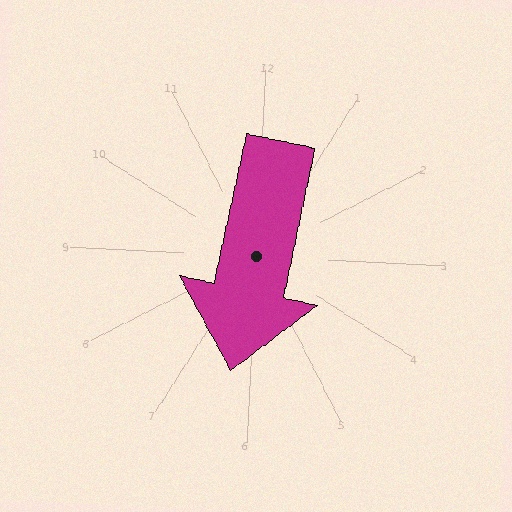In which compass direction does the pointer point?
South.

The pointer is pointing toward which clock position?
Roughly 6 o'clock.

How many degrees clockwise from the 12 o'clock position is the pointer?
Approximately 189 degrees.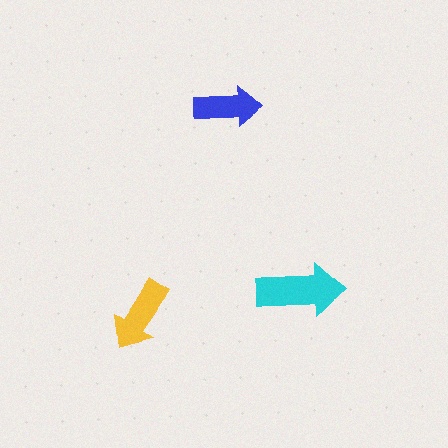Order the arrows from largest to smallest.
the cyan one, the yellow one, the blue one.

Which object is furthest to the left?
The yellow arrow is leftmost.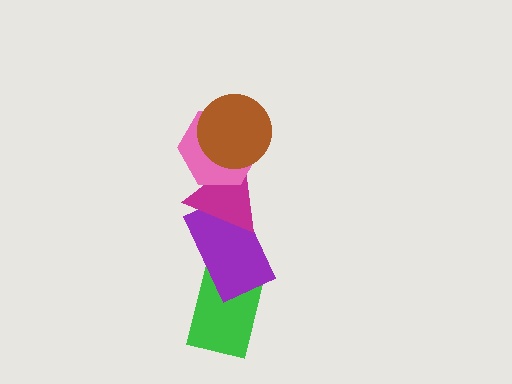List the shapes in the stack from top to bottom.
From top to bottom: the brown circle, the pink hexagon, the magenta triangle, the purple rectangle, the green rectangle.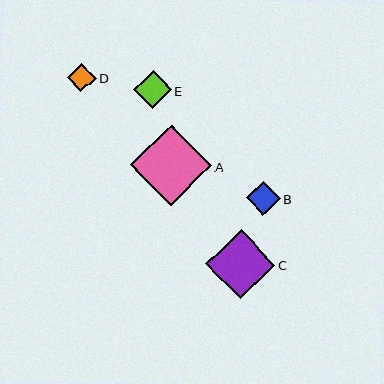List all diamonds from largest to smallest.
From largest to smallest: A, C, E, B, D.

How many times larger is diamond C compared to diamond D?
Diamond C is approximately 2.4 times the size of diamond D.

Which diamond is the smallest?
Diamond D is the smallest with a size of approximately 29 pixels.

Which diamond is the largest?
Diamond A is the largest with a size of approximately 81 pixels.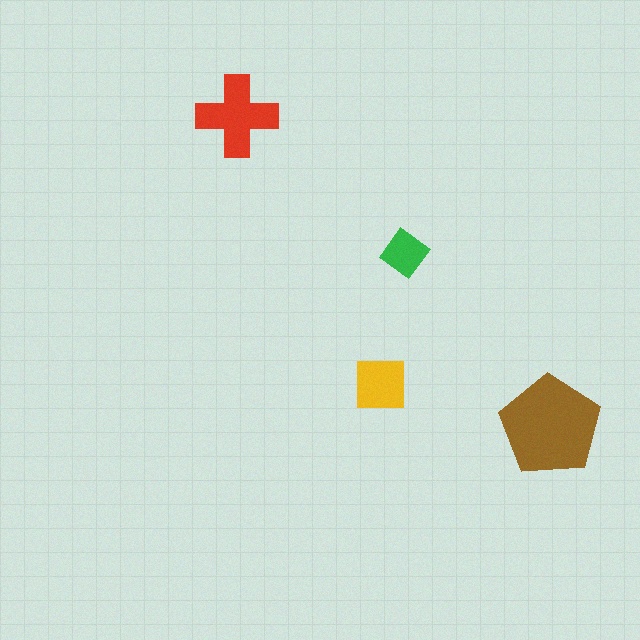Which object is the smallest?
The green diamond.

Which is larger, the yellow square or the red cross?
The red cross.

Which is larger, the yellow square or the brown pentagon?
The brown pentagon.